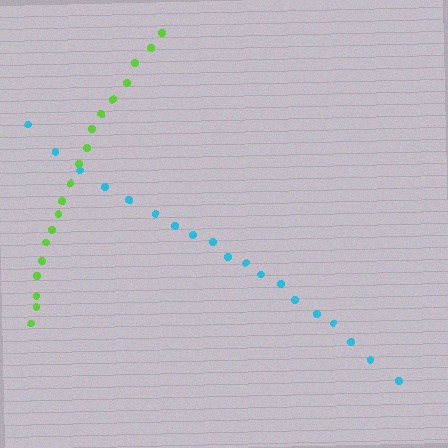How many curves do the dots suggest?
There are 2 distinct paths.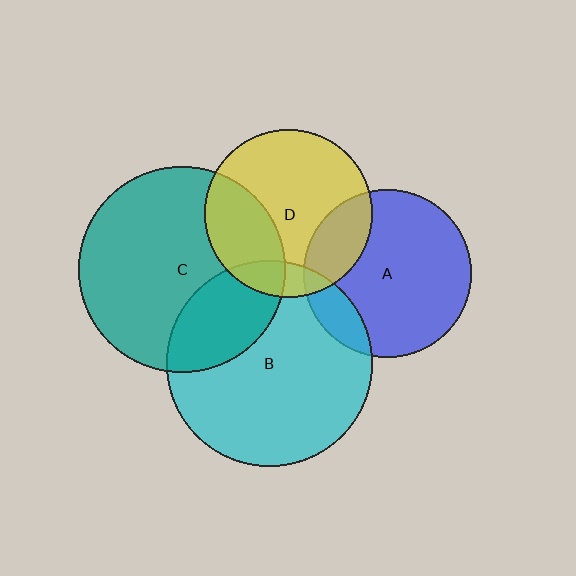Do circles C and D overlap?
Yes.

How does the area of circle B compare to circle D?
Approximately 1.5 times.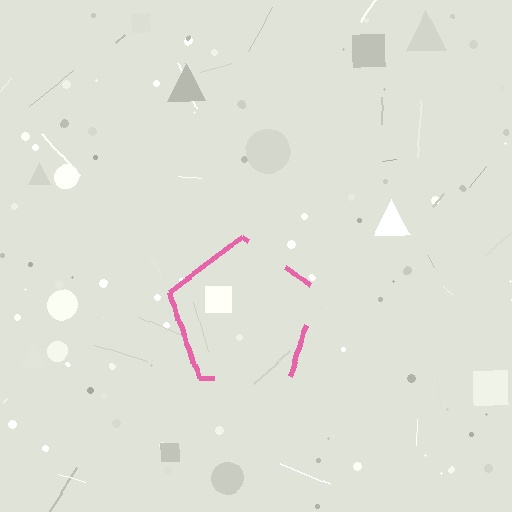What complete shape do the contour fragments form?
The contour fragments form a pentagon.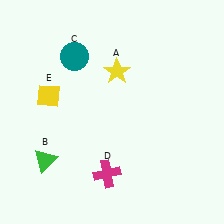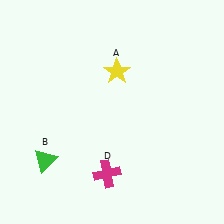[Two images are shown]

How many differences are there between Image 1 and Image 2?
There are 2 differences between the two images.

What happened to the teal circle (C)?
The teal circle (C) was removed in Image 2. It was in the top-left area of Image 1.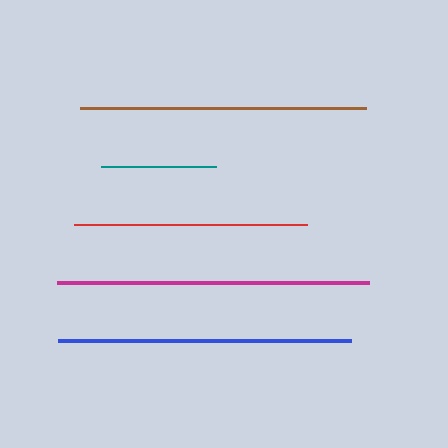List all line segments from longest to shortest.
From longest to shortest: magenta, blue, brown, red, teal.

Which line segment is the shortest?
The teal line is the shortest at approximately 116 pixels.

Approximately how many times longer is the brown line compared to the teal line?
The brown line is approximately 2.5 times the length of the teal line.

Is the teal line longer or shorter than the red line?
The red line is longer than the teal line.